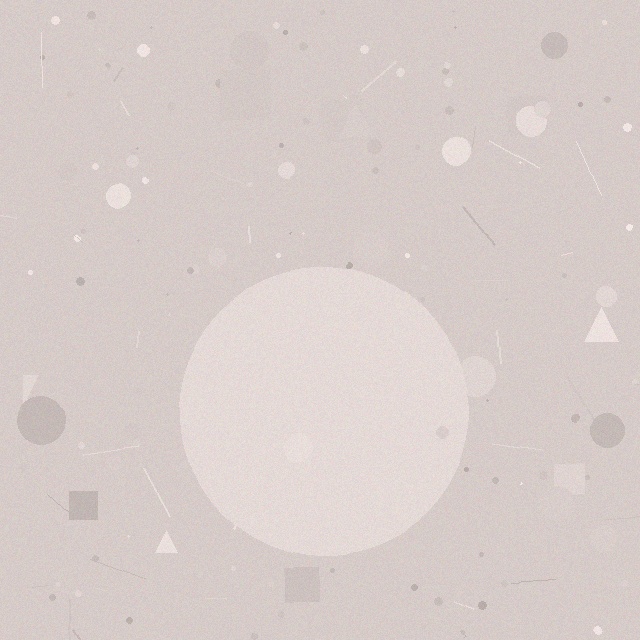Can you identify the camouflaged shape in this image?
The camouflaged shape is a circle.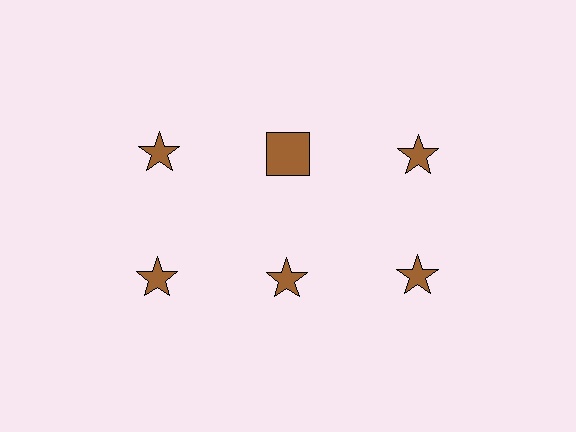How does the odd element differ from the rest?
It has a different shape: square instead of star.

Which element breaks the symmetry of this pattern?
The brown square in the top row, second from left column breaks the symmetry. All other shapes are brown stars.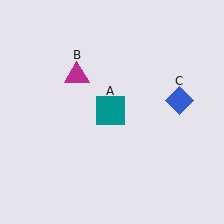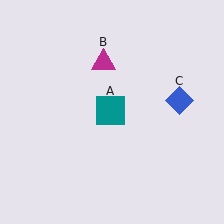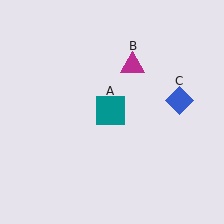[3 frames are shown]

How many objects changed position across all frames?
1 object changed position: magenta triangle (object B).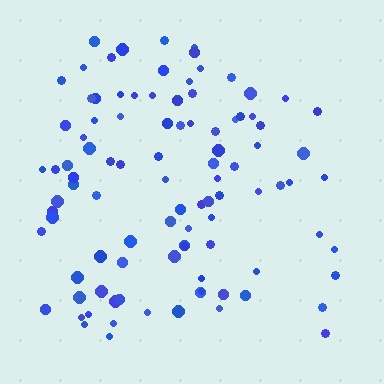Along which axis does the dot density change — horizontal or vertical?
Horizontal.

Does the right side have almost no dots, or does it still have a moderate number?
Still a moderate number, just noticeably fewer than the left.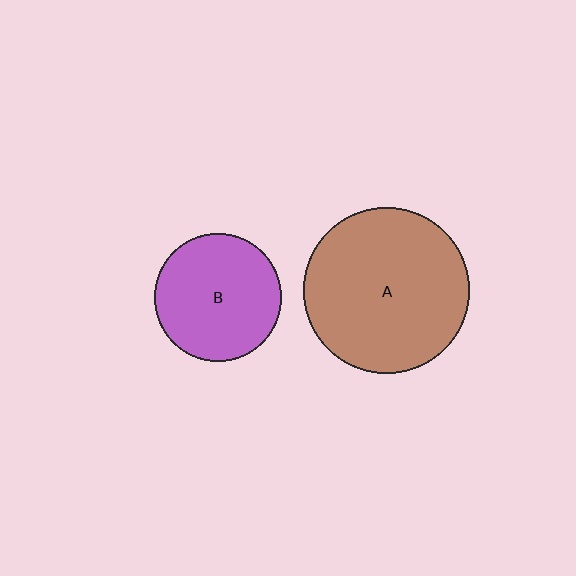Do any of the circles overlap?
No, none of the circles overlap.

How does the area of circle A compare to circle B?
Approximately 1.7 times.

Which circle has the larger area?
Circle A (brown).